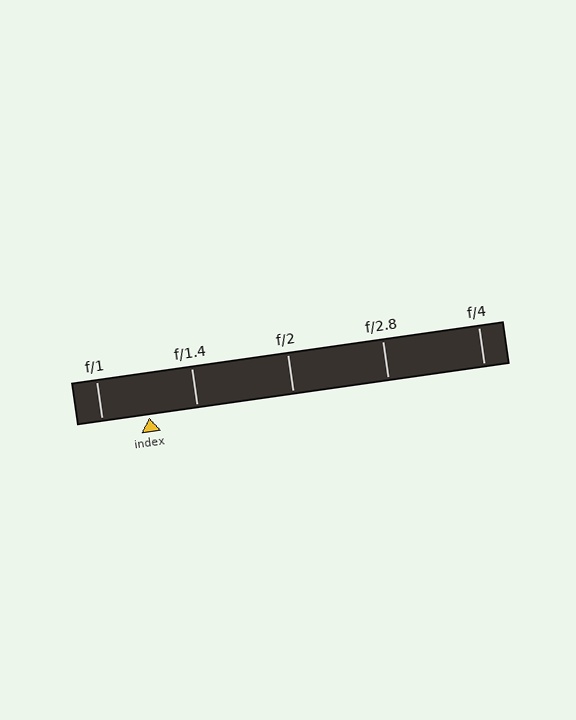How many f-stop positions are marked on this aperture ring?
There are 5 f-stop positions marked.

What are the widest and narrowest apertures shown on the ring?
The widest aperture shown is f/1 and the narrowest is f/4.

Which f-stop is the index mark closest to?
The index mark is closest to f/1.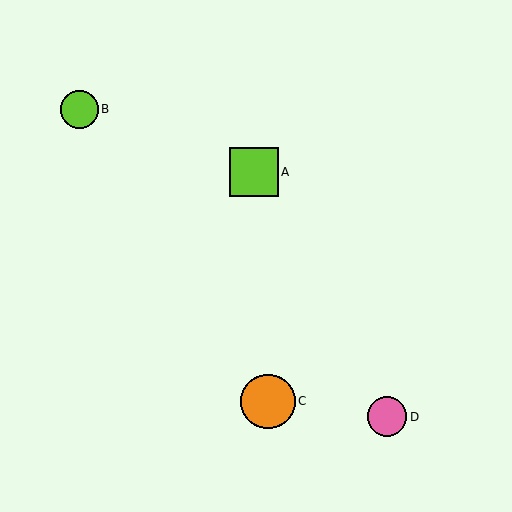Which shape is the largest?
The orange circle (labeled C) is the largest.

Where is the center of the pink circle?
The center of the pink circle is at (387, 417).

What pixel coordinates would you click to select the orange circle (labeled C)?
Click at (268, 401) to select the orange circle C.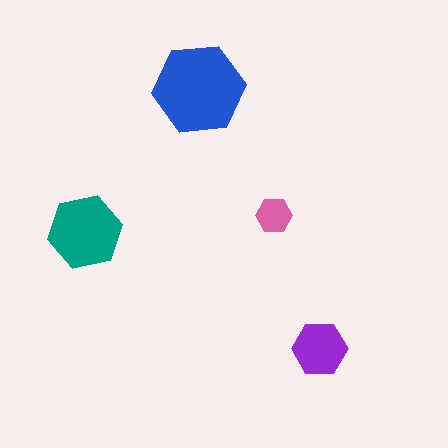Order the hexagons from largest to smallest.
the blue one, the teal one, the purple one, the pink one.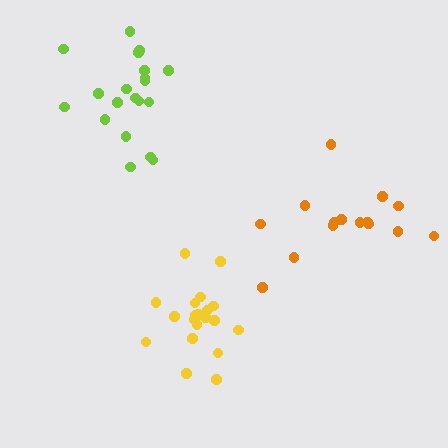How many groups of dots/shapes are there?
There are 3 groups.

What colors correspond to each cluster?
The clusters are colored: orange, yellow, lime.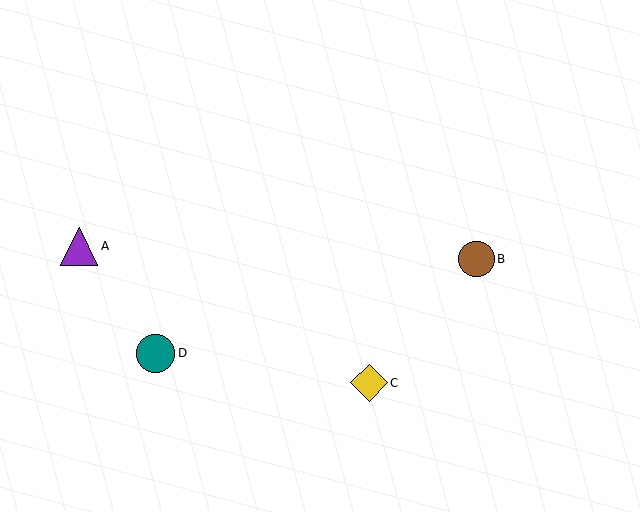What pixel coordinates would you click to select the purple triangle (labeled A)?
Click at (79, 246) to select the purple triangle A.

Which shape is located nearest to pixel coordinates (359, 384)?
The yellow diamond (labeled C) at (369, 383) is nearest to that location.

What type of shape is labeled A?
Shape A is a purple triangle.